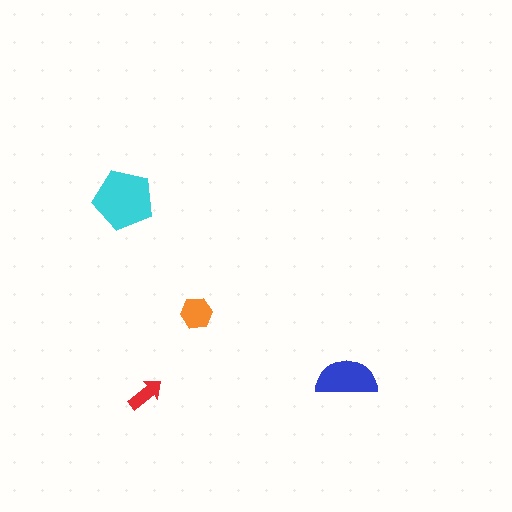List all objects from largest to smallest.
The cyan pentagon, the blue semicircle, the orange hexagon, the red arrow.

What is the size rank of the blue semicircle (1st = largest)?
2nd.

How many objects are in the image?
There are 4 objects in the image.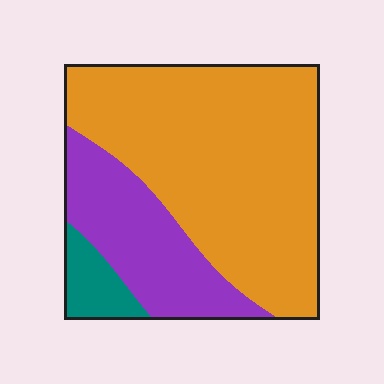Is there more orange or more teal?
Orange.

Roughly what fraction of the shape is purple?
Purple takes up between a sixth and a third of the shape.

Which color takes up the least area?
Teal, at roughly 5%.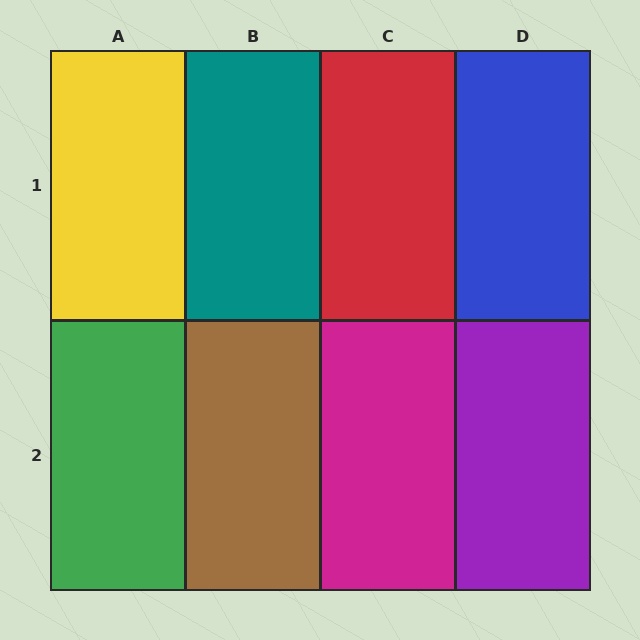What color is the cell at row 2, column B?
Brown.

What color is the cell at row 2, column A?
Green.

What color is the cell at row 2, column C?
Magenta.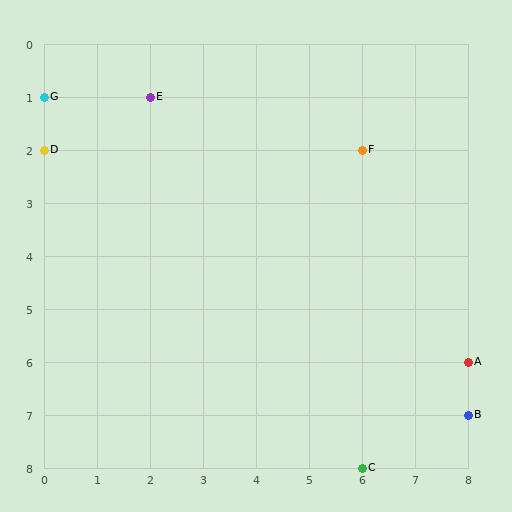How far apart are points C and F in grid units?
Points C and F are 6 rows apart.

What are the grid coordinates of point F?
Point F is at grid coordinates (6, 2).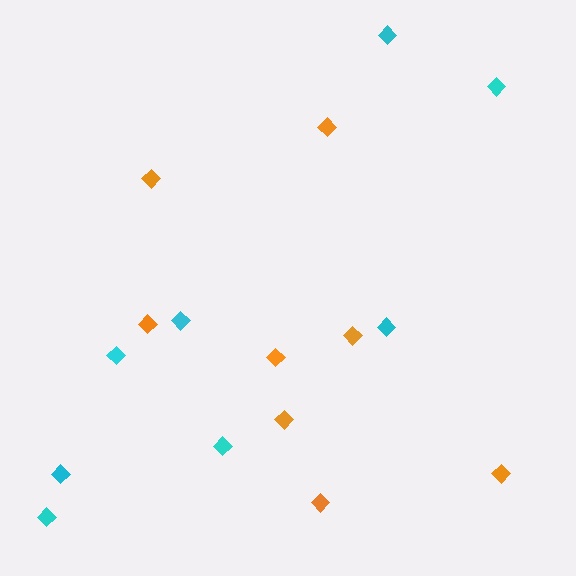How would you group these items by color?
There are 2 groups: one group of cyan diamonds (8) and one group of orange diamonds (8).